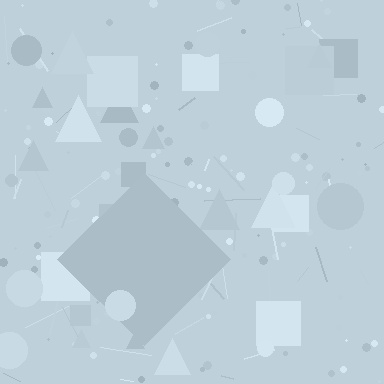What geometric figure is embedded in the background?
A diamond is embedded in the background.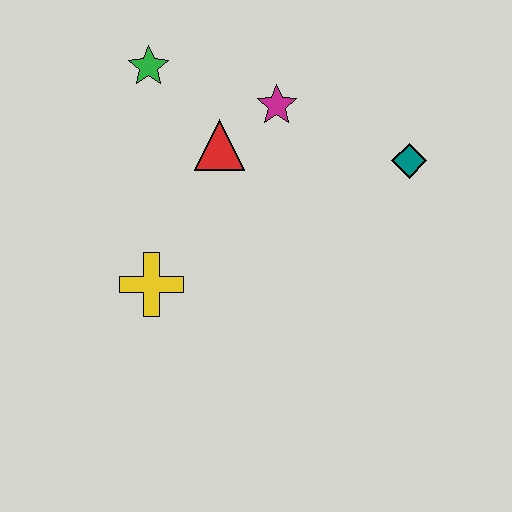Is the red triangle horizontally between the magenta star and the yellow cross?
Yes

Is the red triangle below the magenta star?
Yes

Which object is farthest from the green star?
The teal diamond is farthest from the green star.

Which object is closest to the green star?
The red triangle is closest to the green star.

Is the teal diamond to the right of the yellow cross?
Yes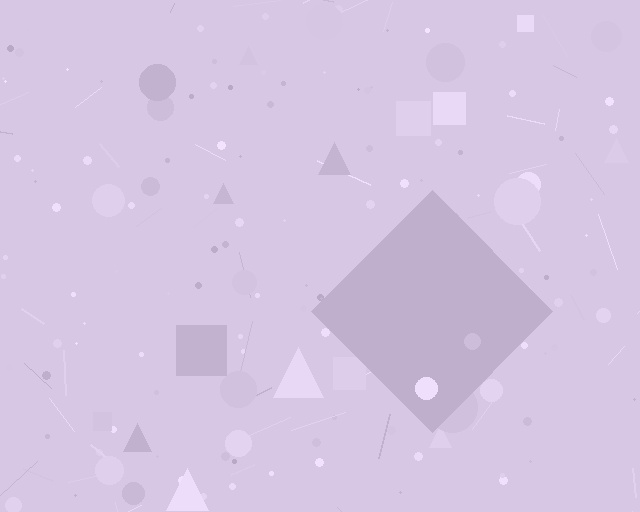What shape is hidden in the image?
A diamond is hidden in the image.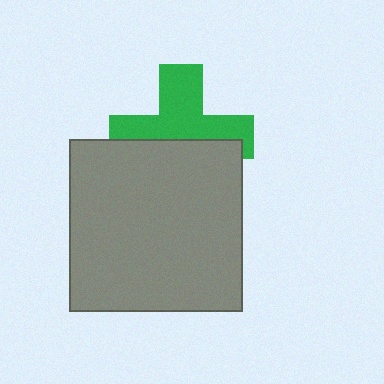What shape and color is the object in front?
The object in front is a gray square.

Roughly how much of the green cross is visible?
About half of it is visible (roughly 55%).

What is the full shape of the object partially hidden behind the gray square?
The partially hidden object is a green cross.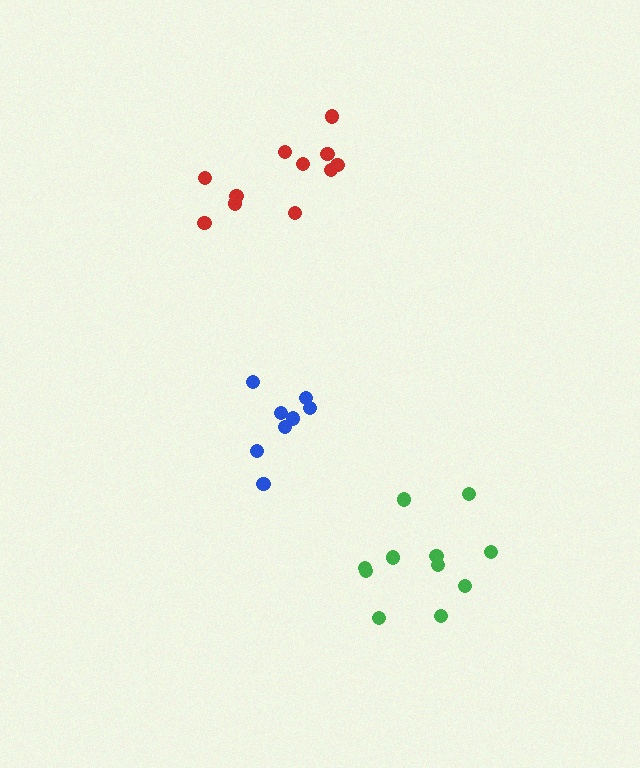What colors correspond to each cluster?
The clusters are colored: blue, green, red.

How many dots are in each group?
Group 1: 8 dots, Group 2: 11 dots, Group 3: 11 dots (30 total).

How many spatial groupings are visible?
There are 3 spatial groupings.